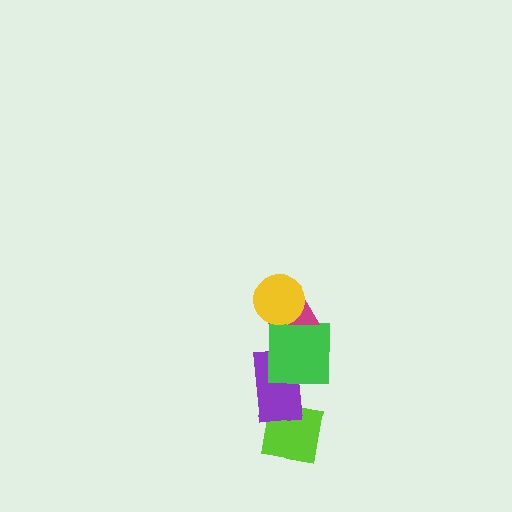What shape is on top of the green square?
The magenta triangle is on top of the green square.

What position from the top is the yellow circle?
The yellow circle is 1st from the top.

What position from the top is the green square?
The green square is 3rd from the top.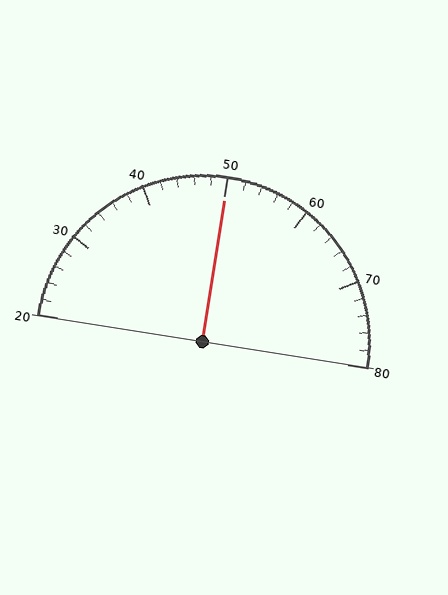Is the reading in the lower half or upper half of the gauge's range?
The reading is in the upper half of the range (20 to 80).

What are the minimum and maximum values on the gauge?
The gauge ranges from 20 to 80.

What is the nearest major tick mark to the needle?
The nearest major tick mark is 50.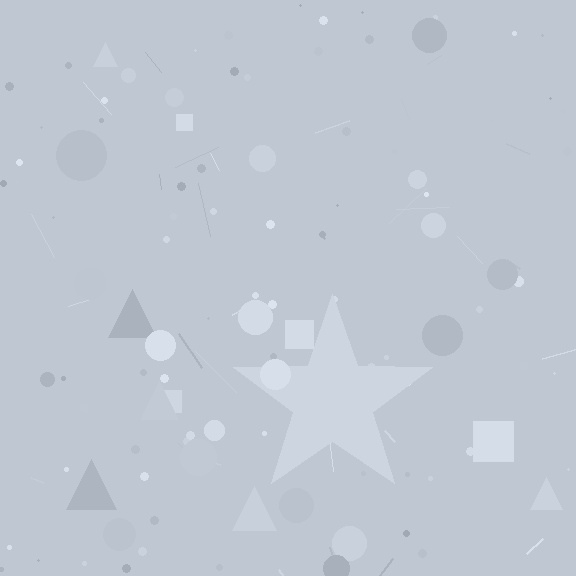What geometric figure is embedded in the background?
A star is embedded in the background.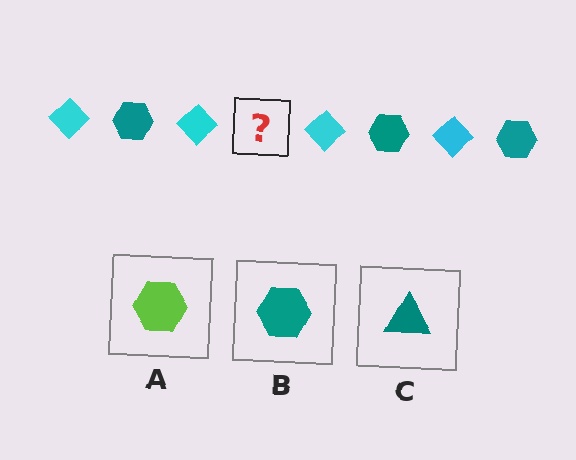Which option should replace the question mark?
Option B.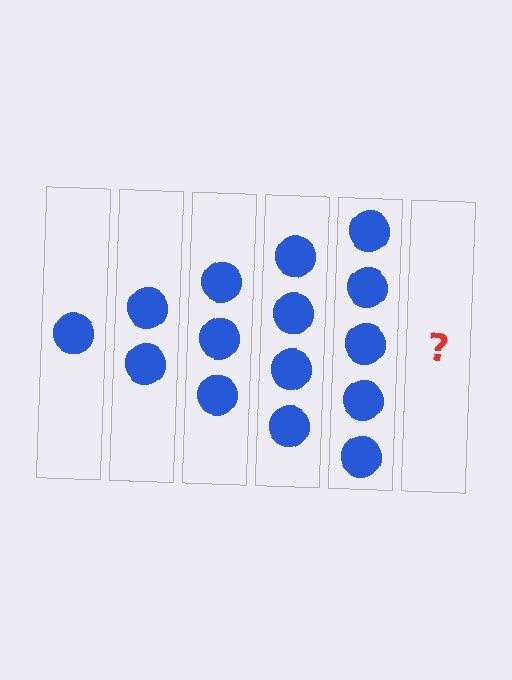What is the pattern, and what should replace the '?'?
The pattern is that each step adds one more circle. The '?' should be 6 circles.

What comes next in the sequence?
The next element should be 6 circles.